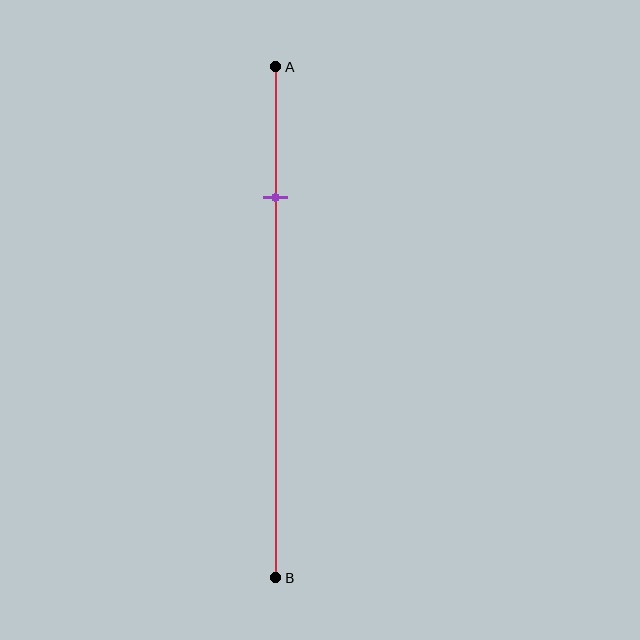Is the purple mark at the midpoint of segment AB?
No, the mark is at about 25% from A, not at the 50% midpoint.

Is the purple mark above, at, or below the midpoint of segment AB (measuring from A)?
The purple mark is above the midpoint of segment AB.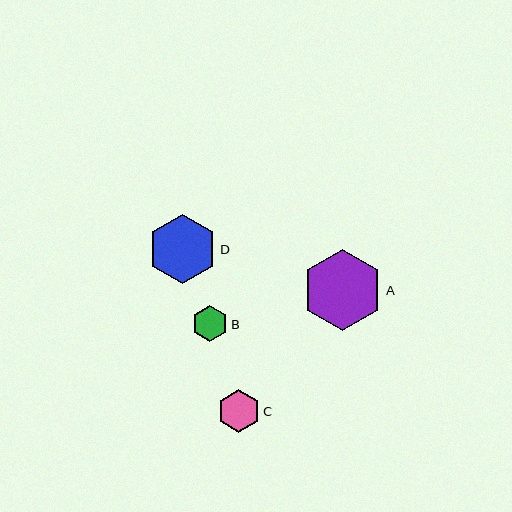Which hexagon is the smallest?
Hexagon B is the smallest with a size of approximately 36 pixels.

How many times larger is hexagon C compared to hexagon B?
Hexagon C is approximately 1.2 times the size of hexagon B.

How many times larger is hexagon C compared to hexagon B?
Hexagon C is approximately 1.2 times the size of hexagon B.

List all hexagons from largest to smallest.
From largest to smallest: A, D, C, B.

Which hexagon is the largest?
Hexagon A is the largest with a size of approximately 81 pixels.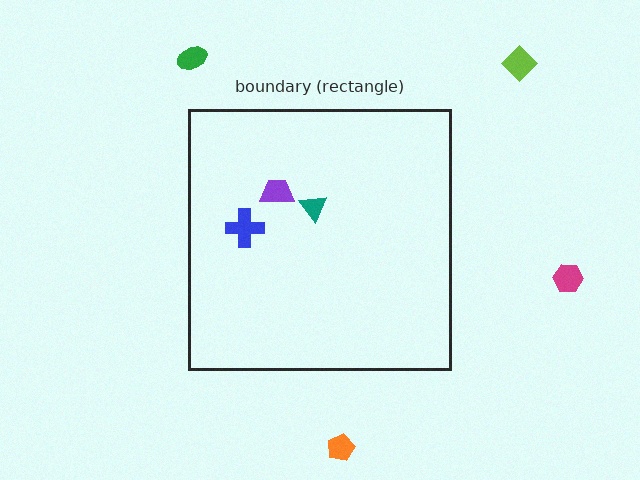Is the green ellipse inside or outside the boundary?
Outside.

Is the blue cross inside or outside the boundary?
Inside.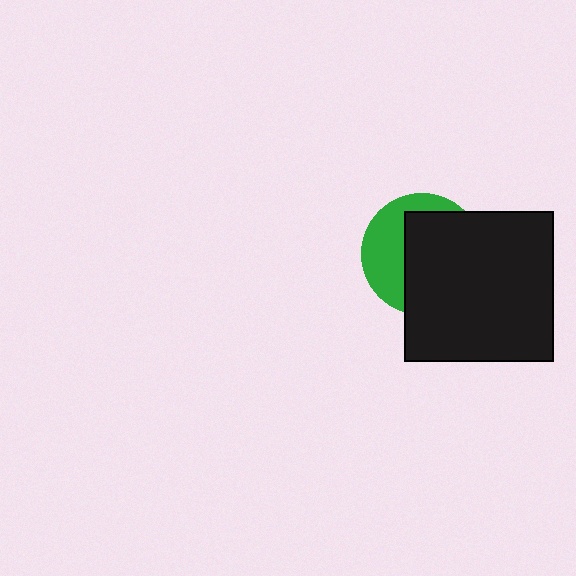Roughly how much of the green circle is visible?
A small part of it is visible (roughly 38%).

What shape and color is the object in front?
The object in front is a black square.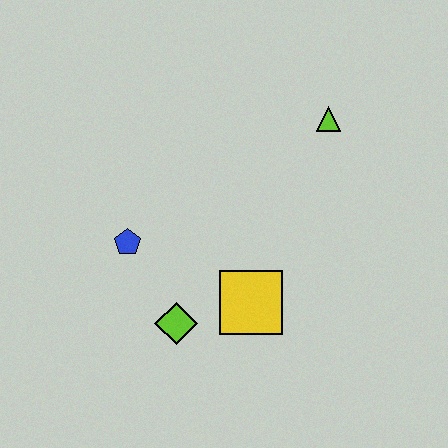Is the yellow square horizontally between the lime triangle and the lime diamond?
Yes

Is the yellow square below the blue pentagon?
Yes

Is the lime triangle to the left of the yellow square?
No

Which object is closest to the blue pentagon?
The lime diamond is closest to the blue pentagon.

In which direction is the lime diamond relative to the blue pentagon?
The lime diamond is below the blue pentagon.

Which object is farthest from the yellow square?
The lime triangle is farthest from the yellow square.